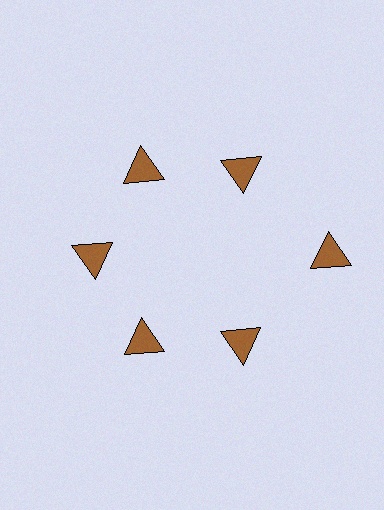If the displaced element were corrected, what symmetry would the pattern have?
It would have 6-fold rotational symmetry — the pattern would map onto itself every 60 degrees.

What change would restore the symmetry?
The symmetry would be restored by moving it inward, back onto the ring so that all 6 triangles sit at equal angles and equal distance from the center.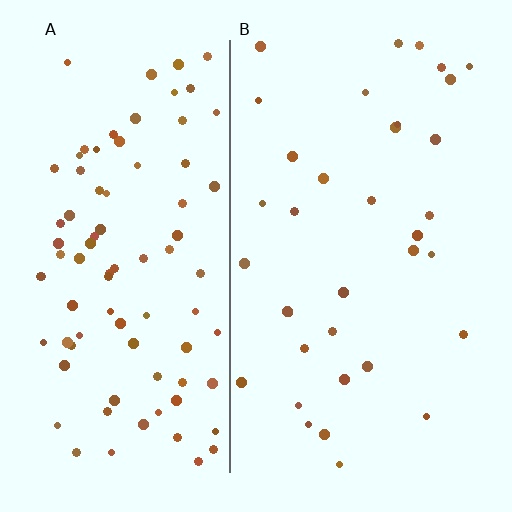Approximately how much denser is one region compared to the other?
Approximately 2.5× — region A over region B.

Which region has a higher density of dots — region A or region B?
A (the left).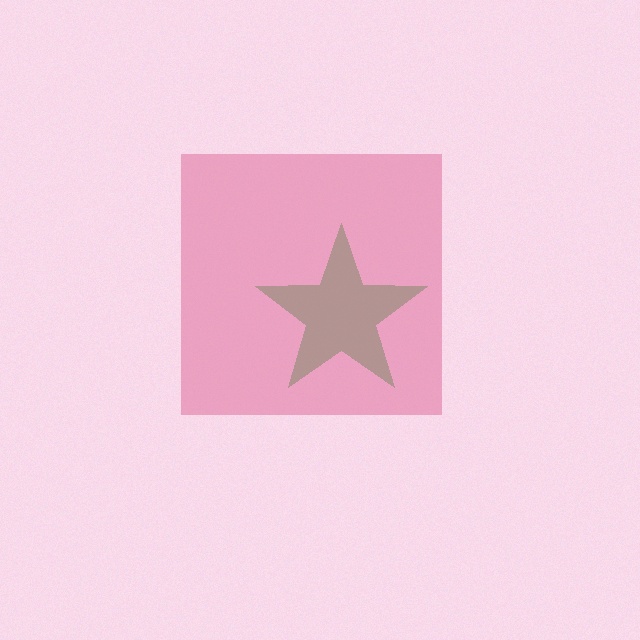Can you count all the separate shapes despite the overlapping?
Yes, there are 2 separate shapes.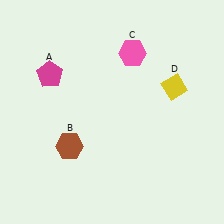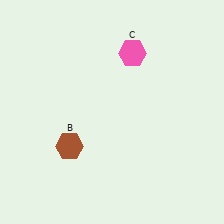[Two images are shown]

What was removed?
The yellow diamond (D), the magenta pentagon (A) were removed in Image 2.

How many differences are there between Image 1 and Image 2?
There are 2 differences between the two images.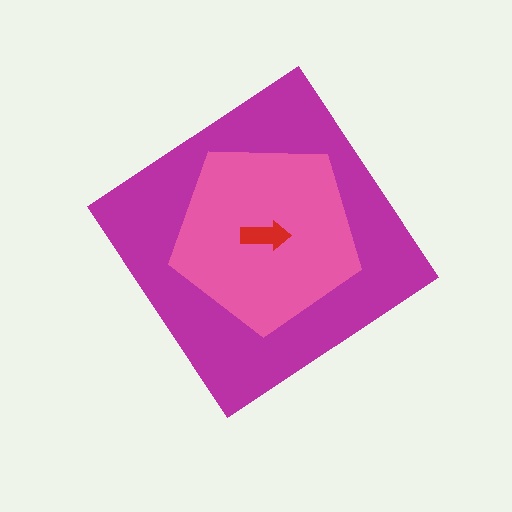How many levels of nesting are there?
3.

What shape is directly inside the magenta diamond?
The pink pentagon.